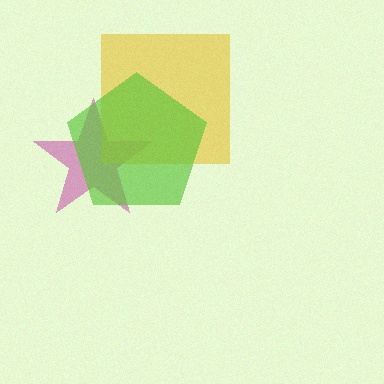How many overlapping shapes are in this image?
There are 3 overlapping shapes in the image.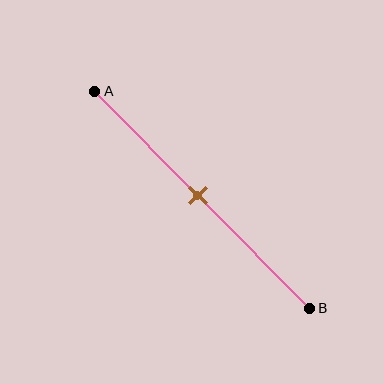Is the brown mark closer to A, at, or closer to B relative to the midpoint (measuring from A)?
The brown mark is approximately at the midpoint of segment AB.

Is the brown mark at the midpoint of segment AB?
Yes, the mark is approximately at the midpoint.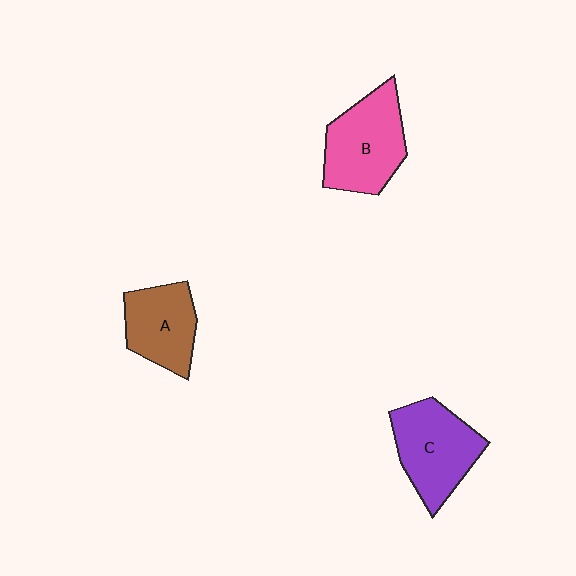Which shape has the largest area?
Shape B (pink).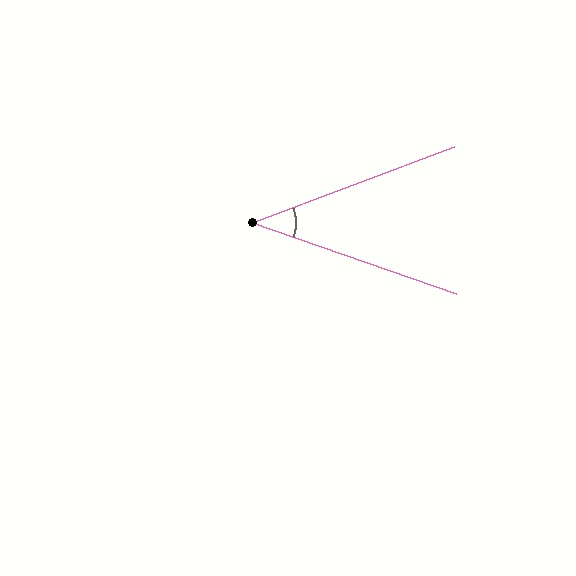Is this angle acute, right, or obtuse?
It is acute.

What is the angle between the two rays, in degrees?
Approximately 40 degrees.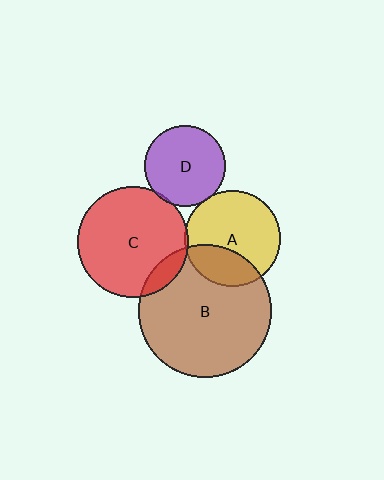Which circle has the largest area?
Circle B (brown).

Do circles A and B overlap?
Yes.